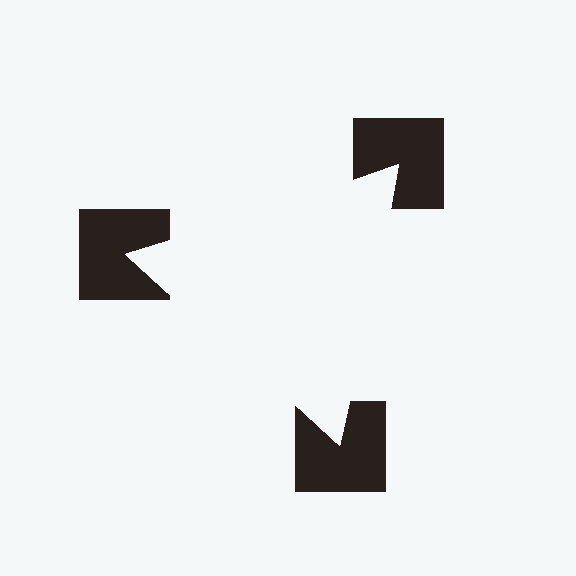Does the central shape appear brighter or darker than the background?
It typically appears slightly brighter than the background, even though no actual brightness change is drawn.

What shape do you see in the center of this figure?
An illusory triangle — its edges are inferred from the aligned wedge cuts in the notched squares, not physically drawn.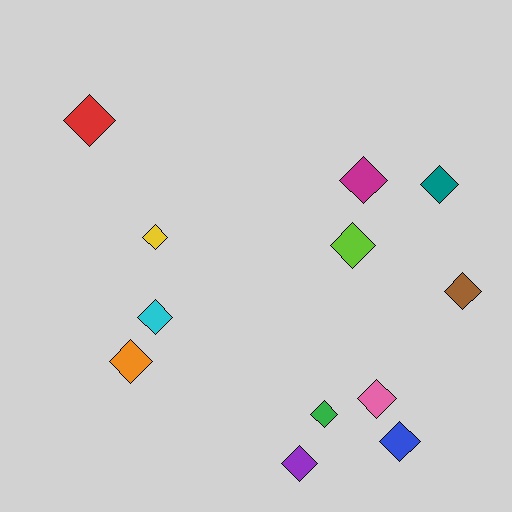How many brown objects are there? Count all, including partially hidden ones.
There is 1 brown object.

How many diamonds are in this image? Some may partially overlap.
There are 12 diamonds.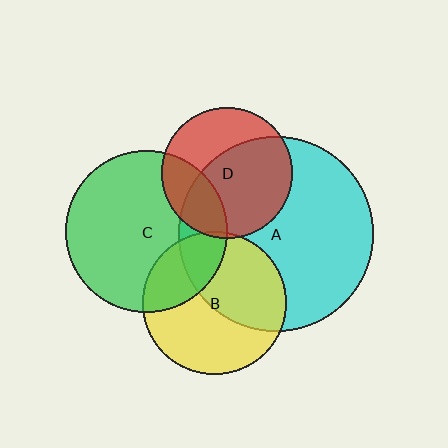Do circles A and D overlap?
Yes.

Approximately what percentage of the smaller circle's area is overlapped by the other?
Approximately 60%.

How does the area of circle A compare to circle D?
Approximately 2.2 times.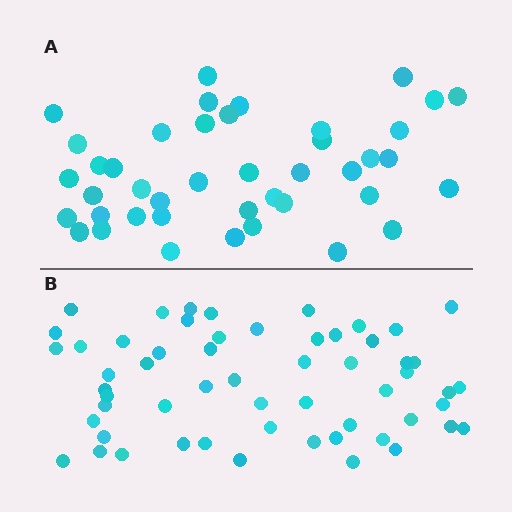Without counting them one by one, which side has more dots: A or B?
Region B (the bottom region) has more dots.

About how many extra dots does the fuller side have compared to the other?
Region B has approximately 15 more dots than region A.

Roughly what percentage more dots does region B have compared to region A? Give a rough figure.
About 35% more.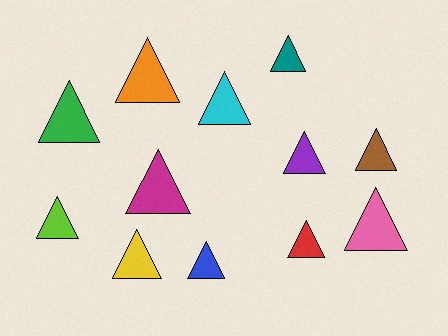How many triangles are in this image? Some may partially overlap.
There are 12 triangles.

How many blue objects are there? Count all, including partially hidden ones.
There is 1 blue object.